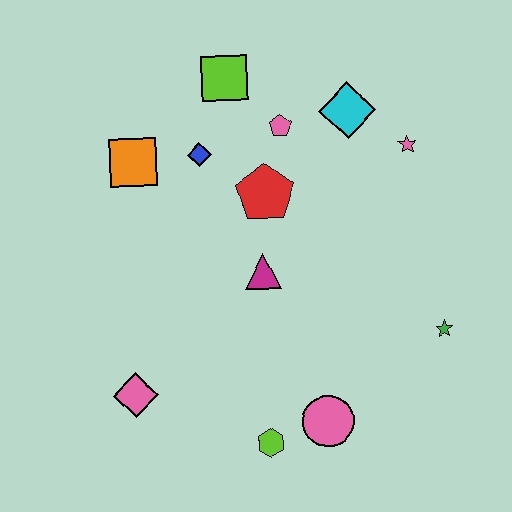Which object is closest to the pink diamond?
The lime hexagon is closest to the pink diamond.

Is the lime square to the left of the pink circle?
Yes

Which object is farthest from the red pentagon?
The lime hexagon is farthest from the red pentagon.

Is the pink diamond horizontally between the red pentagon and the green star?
No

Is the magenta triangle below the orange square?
Yes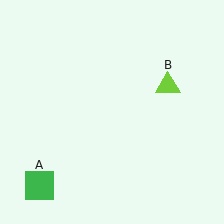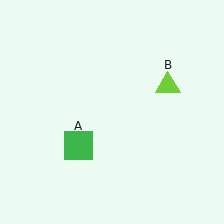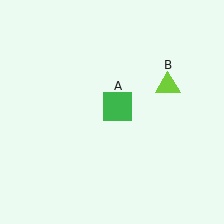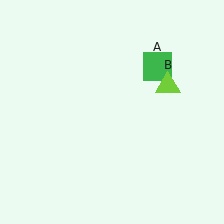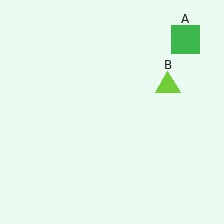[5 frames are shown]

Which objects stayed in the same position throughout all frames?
Lime triangle (object B) remained stationary.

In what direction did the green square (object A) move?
The green square (object A) moved up and to the right.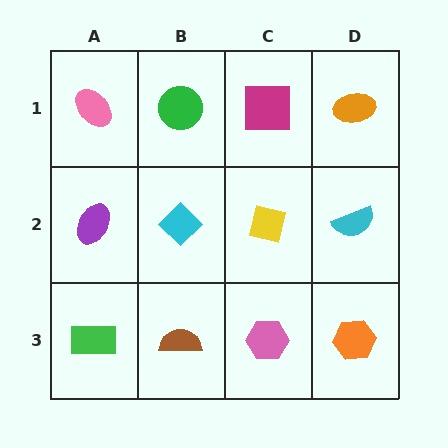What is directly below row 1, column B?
A cyan diamond.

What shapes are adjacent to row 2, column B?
A green circle (row 1, column B), a brown semicircle (row 3, column B), a purple ellipse (row 2, column A), a yellow square (row 2, column C).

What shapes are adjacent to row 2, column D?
An orange ellipse (row 1, column D), an orange hexagon (row 3, column D), a yellow square (row 2, column C).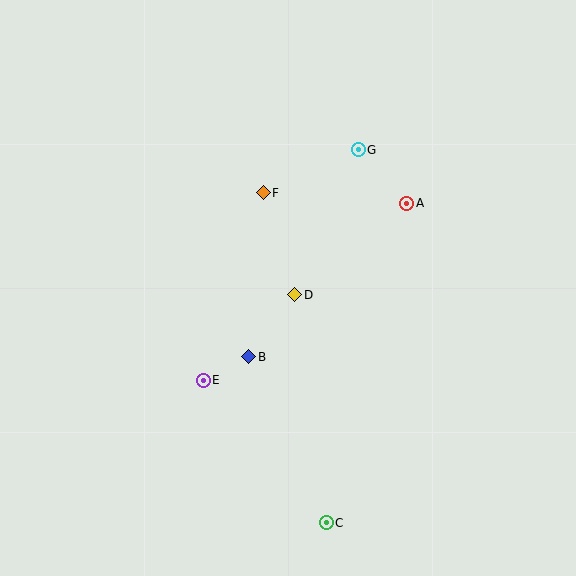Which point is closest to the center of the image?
Point D at (295, 295) is closest to the center.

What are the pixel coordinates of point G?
Point G is at (358, 150).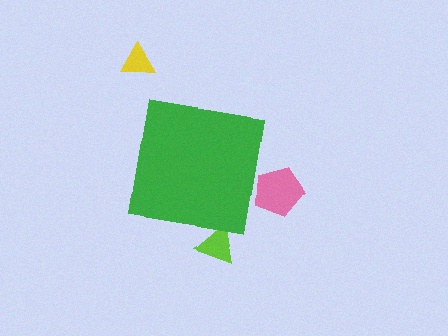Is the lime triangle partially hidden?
Yes, the lime triangle is partially hidden behind the green square.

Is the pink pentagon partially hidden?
Yes, the pink pentagon is partially hidden behind the green square.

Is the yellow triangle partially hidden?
No, the yellow triangle is fully visible.